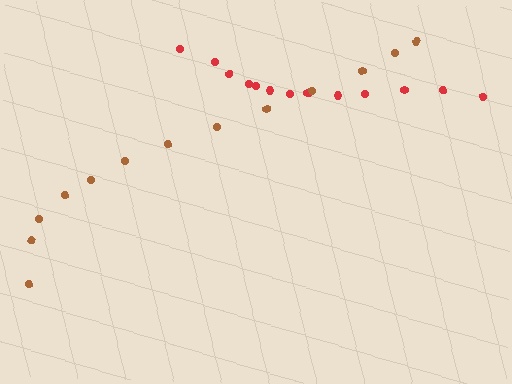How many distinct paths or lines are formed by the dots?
There are 2 distinct paths.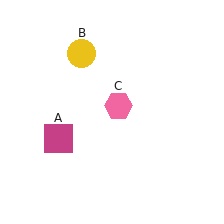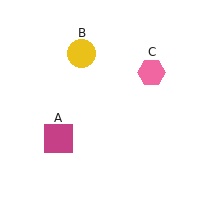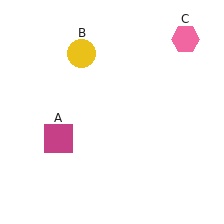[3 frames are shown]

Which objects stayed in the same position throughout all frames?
Magenta square (object A) and yellow circle (object B) remained stationary.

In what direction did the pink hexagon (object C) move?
The pink hexagon (object C) moved up and to the right.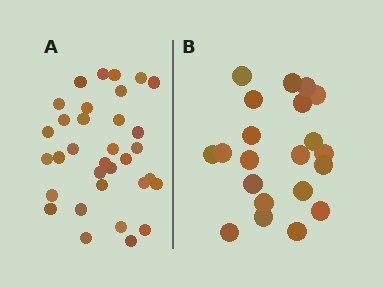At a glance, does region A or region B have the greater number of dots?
Region A (the left region) has more dots.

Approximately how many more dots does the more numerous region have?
Region A has roughly 12 or so more dots than region B.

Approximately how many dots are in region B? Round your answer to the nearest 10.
About 20 dots. (The exact count is 21, which rounds to 20.)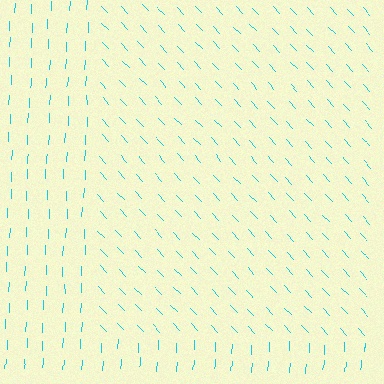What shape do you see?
I see a rectangle.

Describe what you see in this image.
The image is filled with small cyan line segments. A rectangle region in the image has lines oriented differently from the surrounding lines, creating a visible texture boundary.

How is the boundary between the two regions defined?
The boundary is defined purely by a change in line orientation (approximately 45 degrees difference). All lines are the same color and thickness.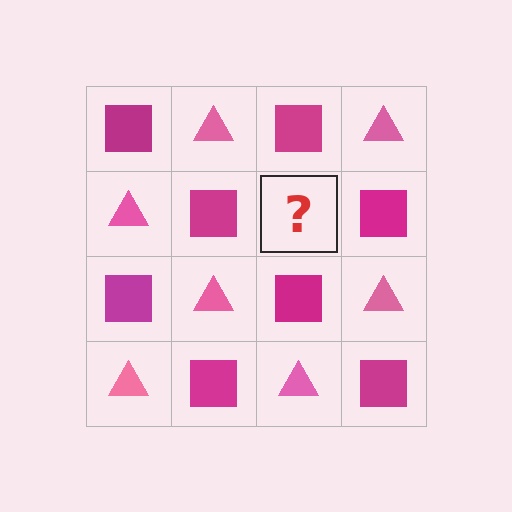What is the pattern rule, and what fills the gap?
The rule is that it alternates magenta square and pink triangle in a checkerboard pattern. The gap should be filled with a pink triangle.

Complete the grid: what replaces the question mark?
The question mark should be replaced with a pink triangle.